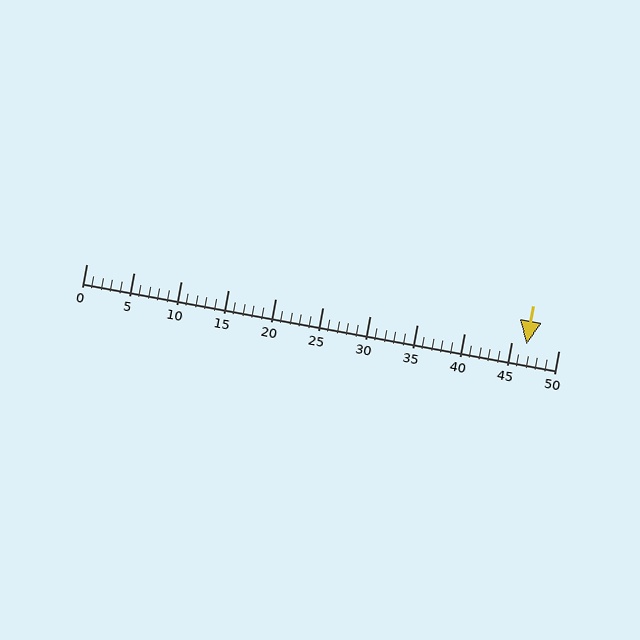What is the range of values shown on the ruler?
The ruler shows values from 0 to 50.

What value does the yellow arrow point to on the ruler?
The yellow arrow points to approximately 47.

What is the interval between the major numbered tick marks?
The major tick marks are spaced 5 units apart.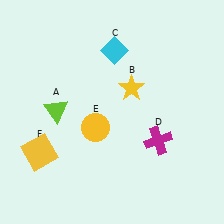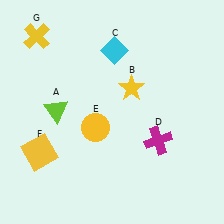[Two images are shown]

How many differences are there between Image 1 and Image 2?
There is 1 difference between the two images.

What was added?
A yellow cross (G) was added in Image 2.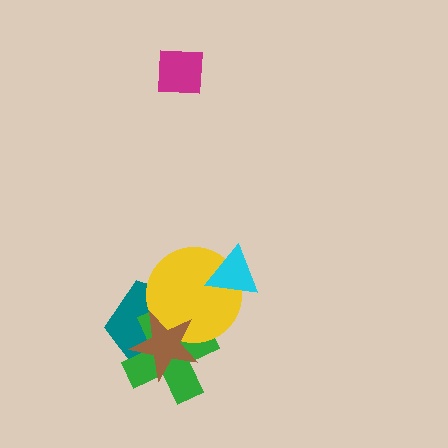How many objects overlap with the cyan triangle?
1 object overlaps with the cyan triangle.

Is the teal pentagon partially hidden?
Yes, it is partially covered by another shape.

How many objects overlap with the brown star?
3 objects overlap with the brown star.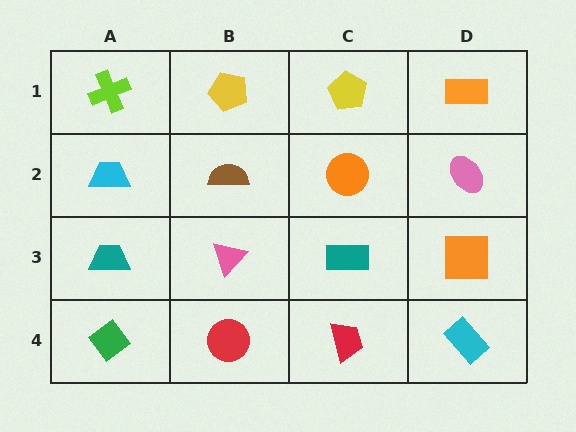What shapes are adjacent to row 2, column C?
A yellow pentagon (row 1, column C), a teal rectangle (row 3, column C), a brown semicircle (row 2, column B), a pink ellipse (row 2, column D).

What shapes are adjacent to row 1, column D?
A pink ellipse (row 2, column D), a yellow pentagon (row 1, column C).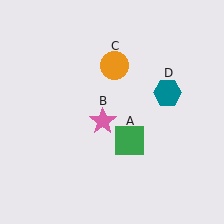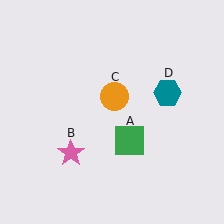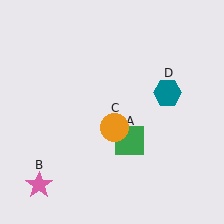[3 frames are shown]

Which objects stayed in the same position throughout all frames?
Green square (object A) and teal hexagon (object D) remained stationary.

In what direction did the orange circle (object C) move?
The orange circle (object C) moved down.